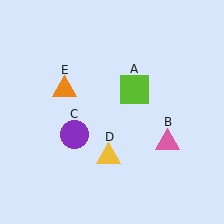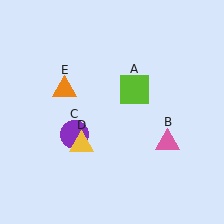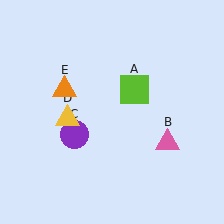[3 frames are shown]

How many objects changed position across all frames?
1 object changed position: yellow triangle (object D).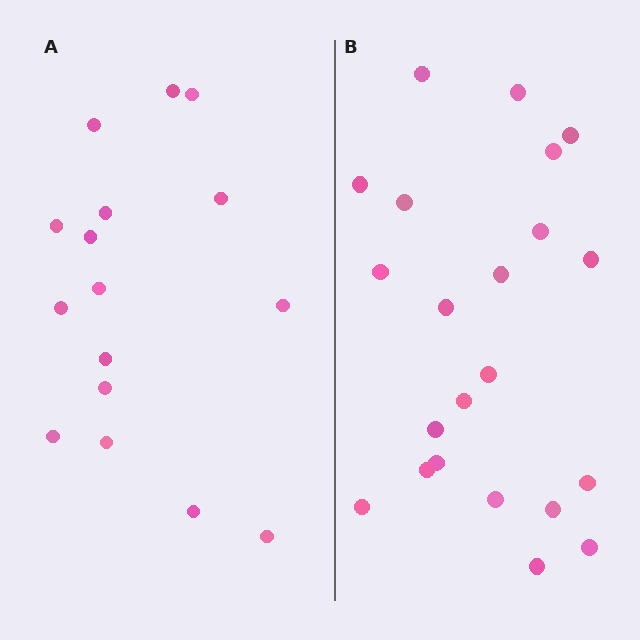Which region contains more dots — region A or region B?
Region B (the right region) has more dots.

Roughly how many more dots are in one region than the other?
Region B has about 6 more dots than region A.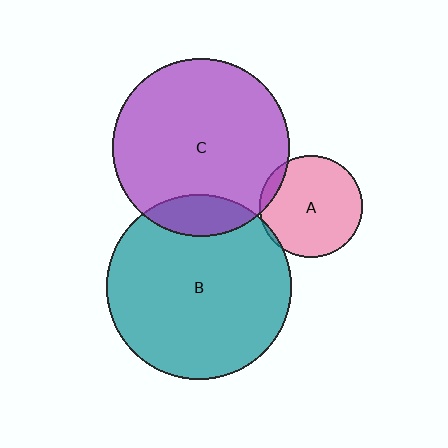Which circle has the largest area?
Circle B (teal).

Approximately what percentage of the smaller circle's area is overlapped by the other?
Approximately 5%.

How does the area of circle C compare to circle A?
Approximately 3.0 times.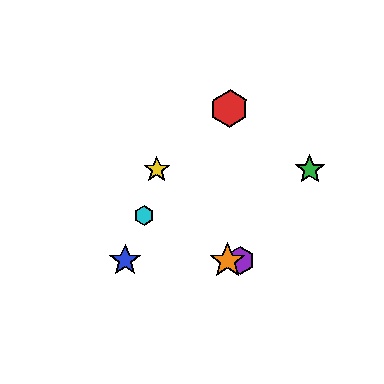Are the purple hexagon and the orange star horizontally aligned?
Yes, both are at y≈261.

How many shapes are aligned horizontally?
3 shapes (the blue star, the purple hexagon, the orange star) are aligned horizontally.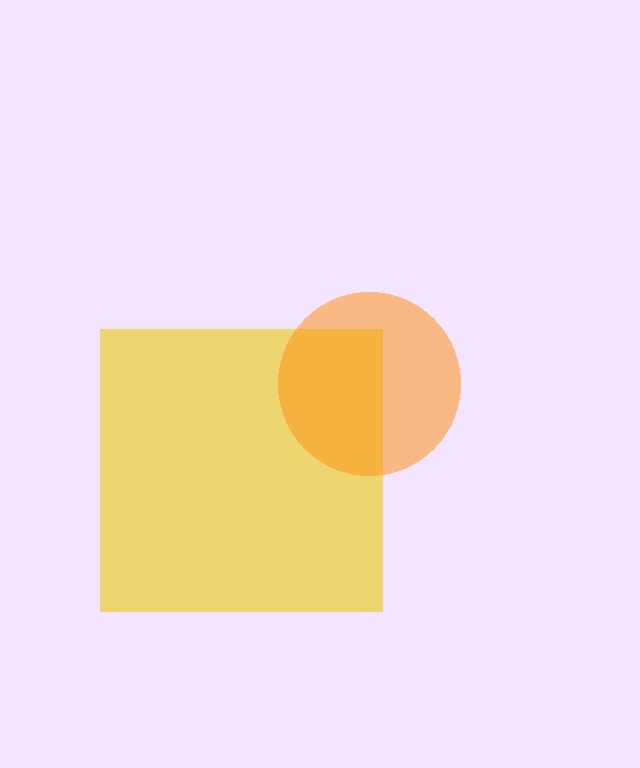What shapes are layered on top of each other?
The layered shapes are: a yellow square, an orange circle.